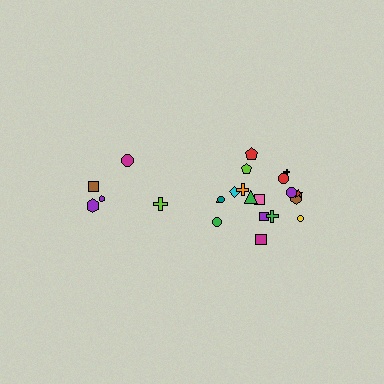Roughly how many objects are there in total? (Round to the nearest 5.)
Roughly 25 objects in total.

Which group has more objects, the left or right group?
The right group.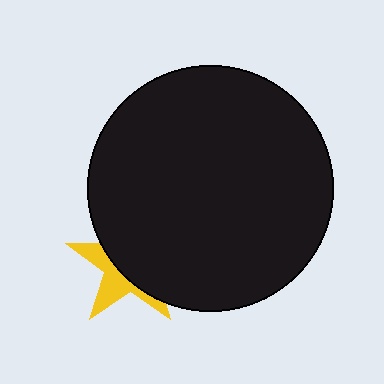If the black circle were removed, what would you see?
You would see the complete yellow star.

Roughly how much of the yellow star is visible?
A small part of it is visible (roughly 37%).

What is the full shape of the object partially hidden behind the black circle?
The partially hidden object is a yellow star.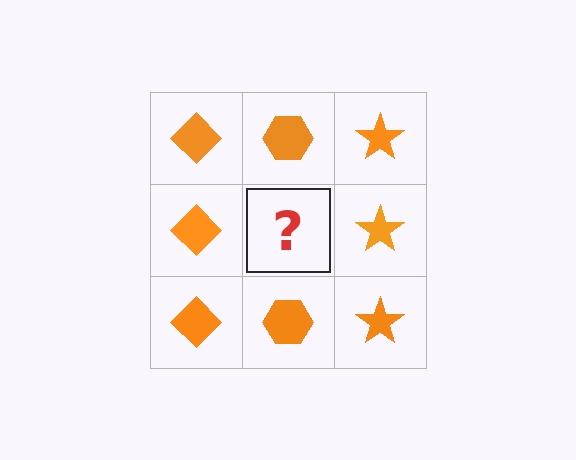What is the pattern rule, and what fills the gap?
The rule is that each column has a consistent shape. The gap should be filled with an orange hexagon.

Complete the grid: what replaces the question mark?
The question mark should be replaced with an orange hexagon.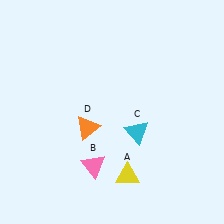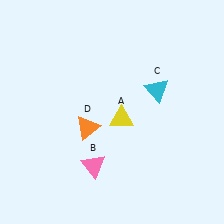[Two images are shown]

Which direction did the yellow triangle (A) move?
The yellow triangle (A) moved up.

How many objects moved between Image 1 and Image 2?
2 objects moved between the two images.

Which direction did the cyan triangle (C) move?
The cyan triangle (C) moved up.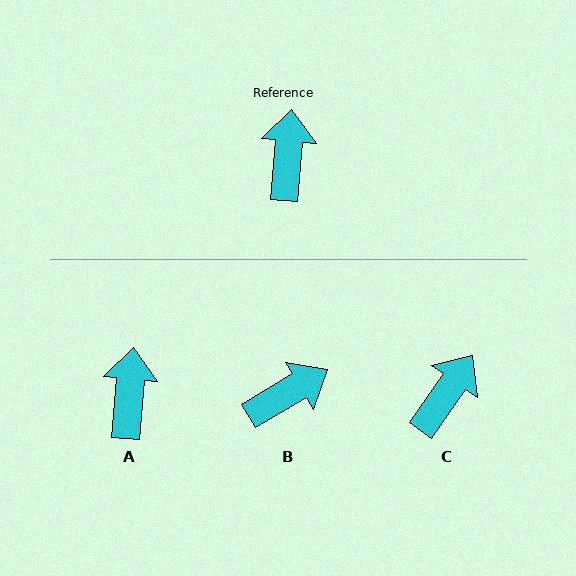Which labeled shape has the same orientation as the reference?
A.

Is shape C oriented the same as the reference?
No, it is off by about 30 degrees.